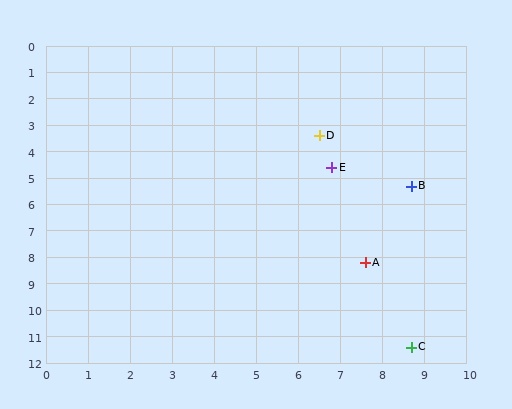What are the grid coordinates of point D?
Point D is at approximately (6.5, 3.4).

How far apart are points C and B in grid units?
Points C and B are about 6.1 grid units apart.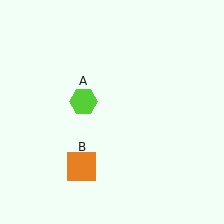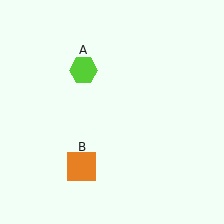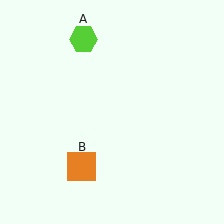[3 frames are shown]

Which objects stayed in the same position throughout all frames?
Orange square (object B) remained stationary.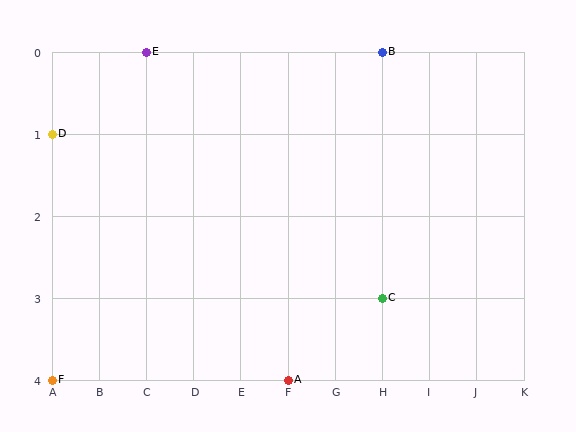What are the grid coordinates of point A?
Point A is at grid coordinates (F, 4).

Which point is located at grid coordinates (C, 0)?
Point E is at (C, 0).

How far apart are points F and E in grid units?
Points F and E are 2 columns and 4 rows apart (about 4.5 grid units diagonally).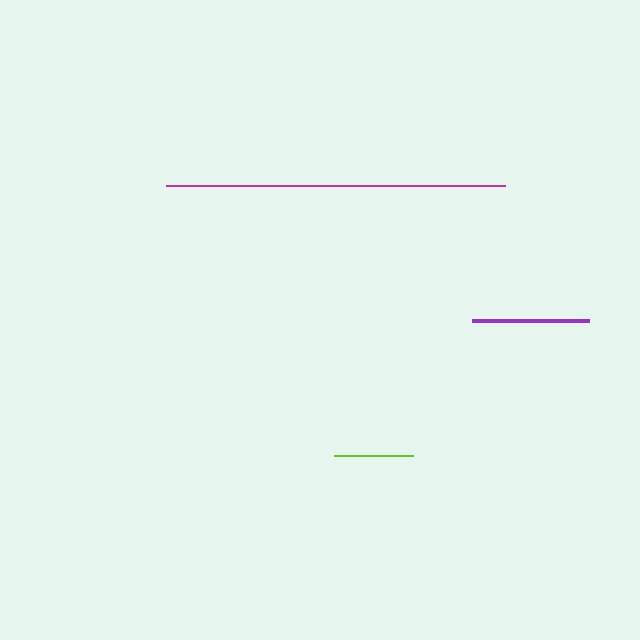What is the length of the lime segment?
The lime segment is approximately 79 pixels long.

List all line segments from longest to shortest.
From longest to shortest: magenta, purple, lime.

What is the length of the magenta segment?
The magenta segment is approximately 339 pixels long.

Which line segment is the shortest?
The lime line is the shortest at approximately 79 pixels.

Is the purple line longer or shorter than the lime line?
The purple line is longer than the lime line.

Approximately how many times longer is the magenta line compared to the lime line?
The magenta line is approximately 4.3 times the length of the lime line.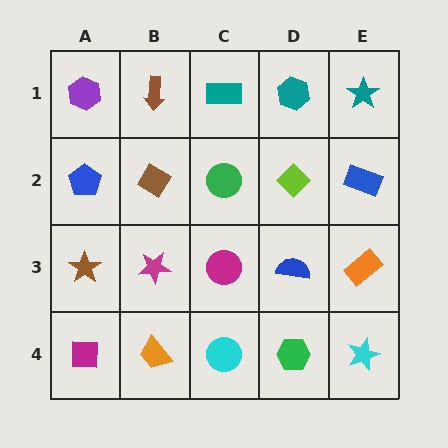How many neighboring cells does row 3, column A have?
3.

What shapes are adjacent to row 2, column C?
A teal rectangle (row 1, column C), a magenta circle (row 3, column C), a brown diamond (row 2, column B), a lime diamond (row 2, column D).